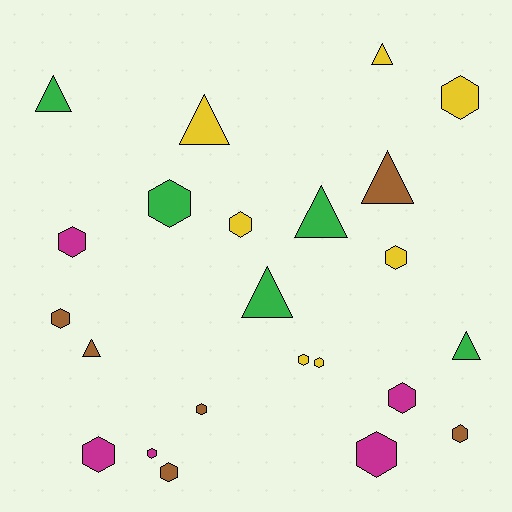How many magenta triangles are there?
There are no magenta triangles.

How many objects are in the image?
There are 23 objects.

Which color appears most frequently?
Yellow, with 7 objects.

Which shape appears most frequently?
Hexagon, with 15 objects.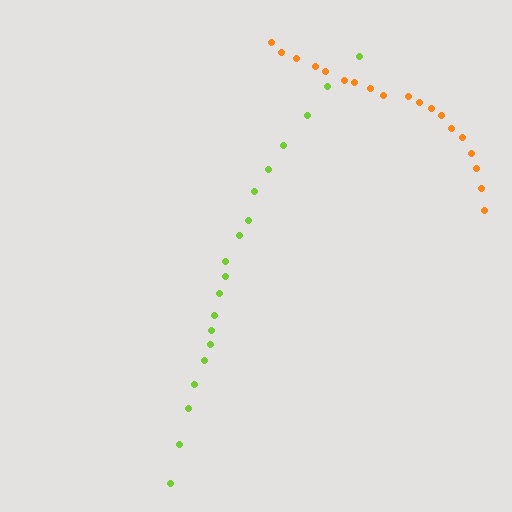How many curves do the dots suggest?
There are 2 distinct paths.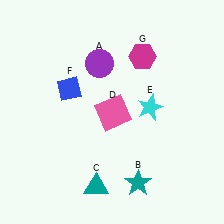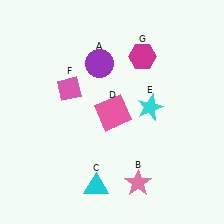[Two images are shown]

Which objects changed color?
B changed from teal to pink. C changed from teal to cyan. F changed from blue to pink.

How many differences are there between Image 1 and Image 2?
There are 3 differences between the two images.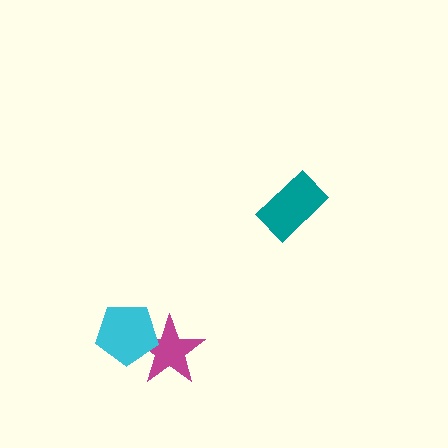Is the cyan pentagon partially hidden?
No, no other shape covers it.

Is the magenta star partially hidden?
Yes, it is partially covered by another shape.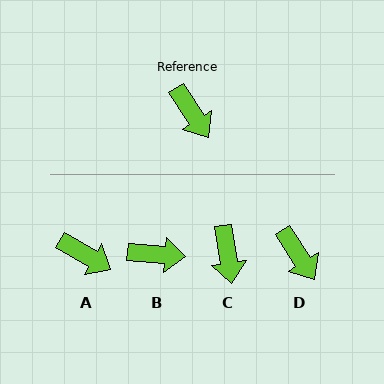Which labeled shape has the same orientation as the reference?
D.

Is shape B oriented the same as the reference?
No, it is off by about 52 degrees.